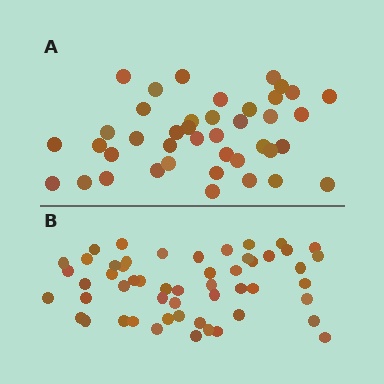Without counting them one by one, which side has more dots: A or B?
Region B (the bottom region) has more dots.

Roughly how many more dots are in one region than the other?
Region B has roughly 12 or so more dots than region A.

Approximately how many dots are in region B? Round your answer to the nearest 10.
About 50 dots. (The exact count is 53, which rounds to 50.)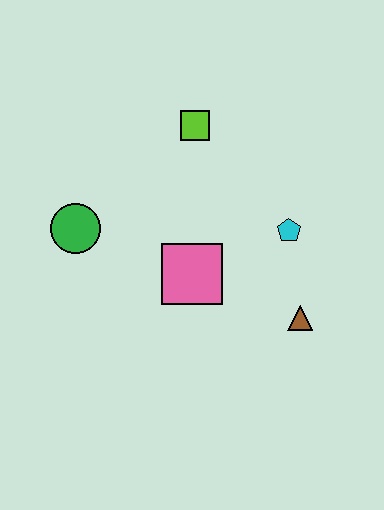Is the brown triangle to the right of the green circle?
Yes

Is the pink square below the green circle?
Yes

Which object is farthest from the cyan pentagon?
The green circle is farthest from the cyan pentagon.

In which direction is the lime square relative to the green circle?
The lime square is to the right of the green circle.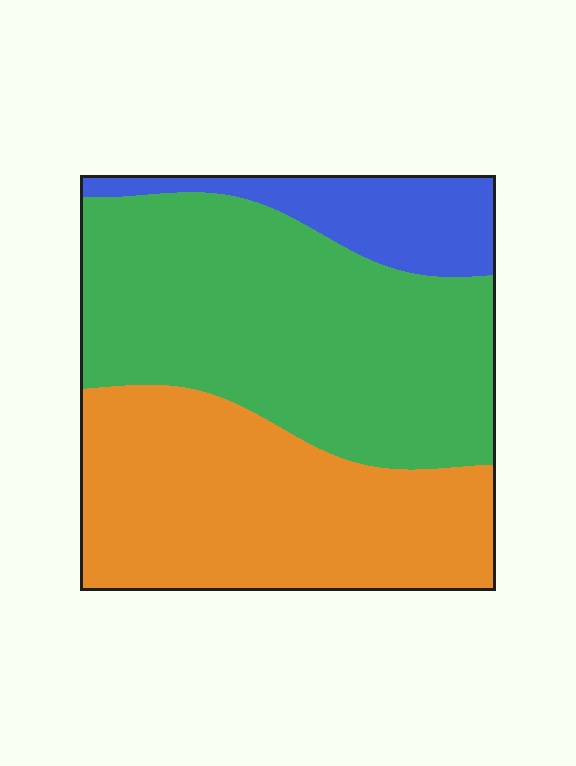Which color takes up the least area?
Blue, at roughly 15%.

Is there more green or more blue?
Green.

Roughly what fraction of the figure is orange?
Orange covers around 40% of the figure.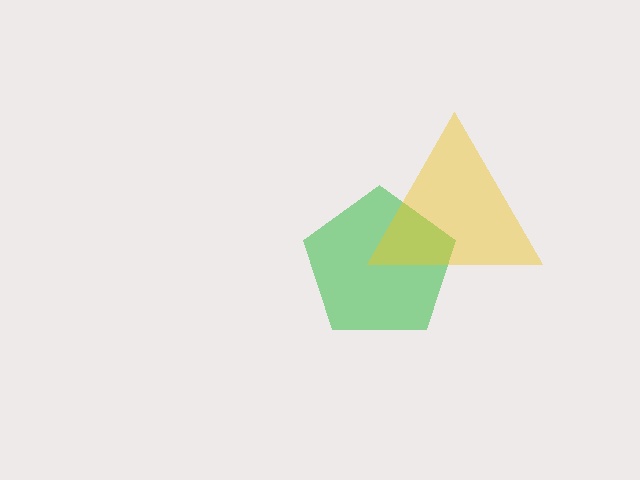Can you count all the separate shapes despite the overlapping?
Yes, there are 2 separate shapes.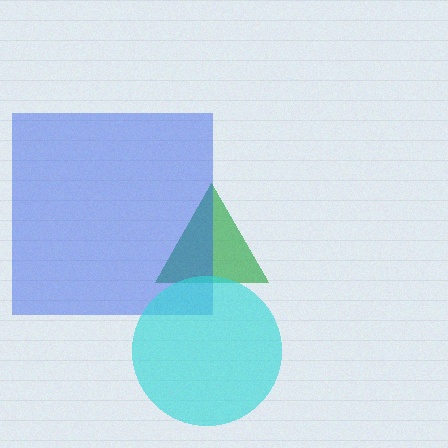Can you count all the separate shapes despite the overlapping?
Yes, there are 3 separate shapes.